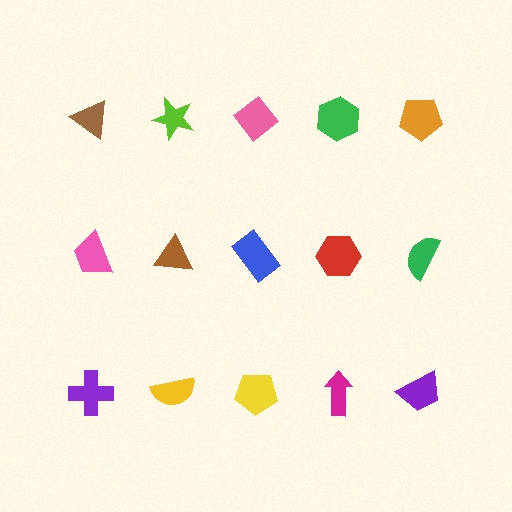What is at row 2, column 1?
A pink trapezoid.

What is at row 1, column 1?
A brown triangle.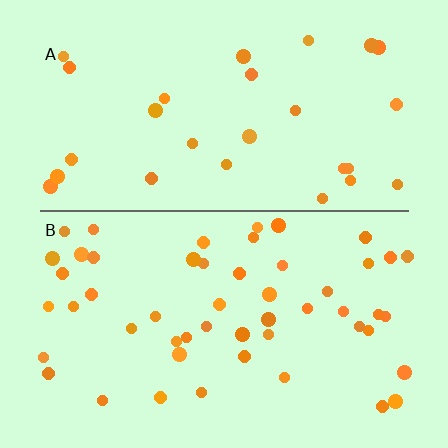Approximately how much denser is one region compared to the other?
Approximately 1.8× — region B over region A.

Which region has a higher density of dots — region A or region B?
B (the bottom).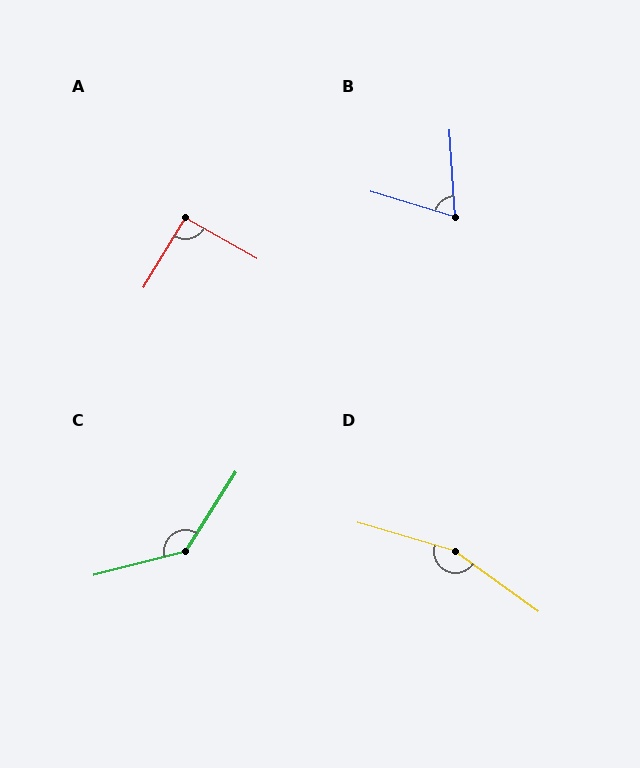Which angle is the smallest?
B, at approximately 70 degrees.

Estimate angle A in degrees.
Approximately 92 degrees.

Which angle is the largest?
D, at approximately 160 degrees.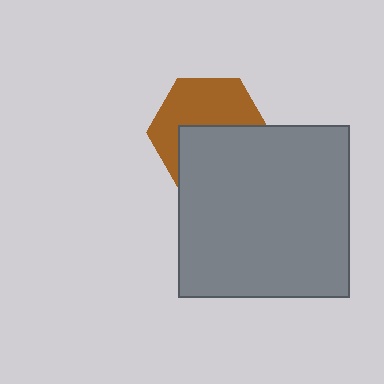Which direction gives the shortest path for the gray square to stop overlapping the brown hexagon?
Moving down gives the shortest separation.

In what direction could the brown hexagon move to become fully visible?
The brown hexagon could move up. That would shift it out from behind the gray square entirely.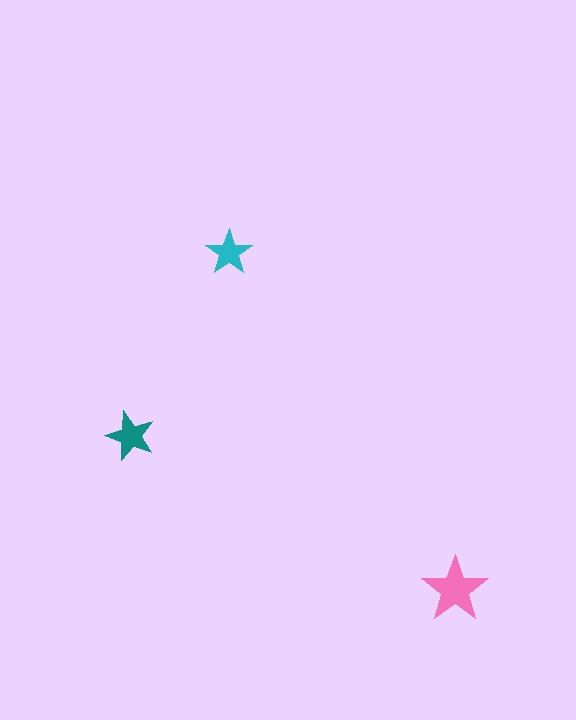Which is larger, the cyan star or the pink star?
The pink one.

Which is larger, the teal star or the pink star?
The pink one.